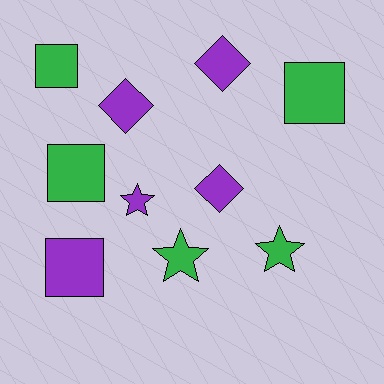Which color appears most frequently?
Green, with 5 objects.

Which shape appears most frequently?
Square, with 4 objects.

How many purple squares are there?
There is 1 purple square.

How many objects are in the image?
There are 10 objects.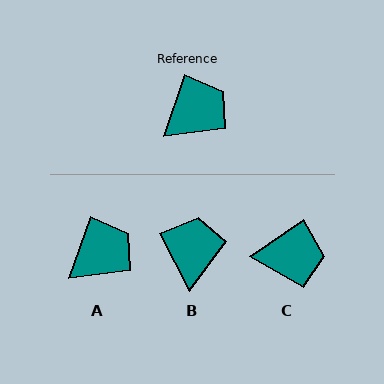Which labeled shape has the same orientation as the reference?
A.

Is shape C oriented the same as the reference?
No, it is off by about 37 degrees.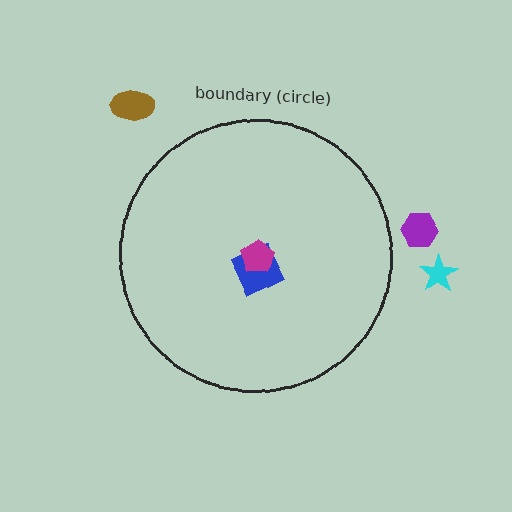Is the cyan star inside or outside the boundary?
Outside.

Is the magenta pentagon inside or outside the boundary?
Inside.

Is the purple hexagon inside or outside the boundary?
Outside.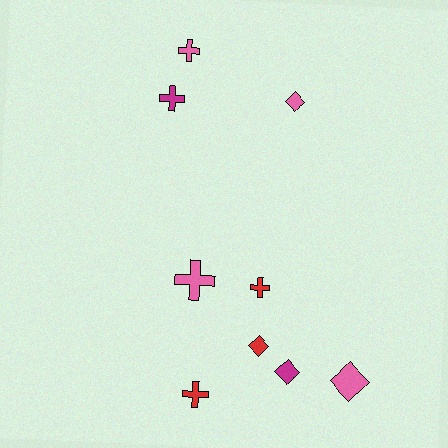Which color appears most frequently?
Pink, with 4 objects.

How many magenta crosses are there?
There is 1 magenta cross.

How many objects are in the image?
There are 9 objects.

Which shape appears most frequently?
Cross, with 5 objects.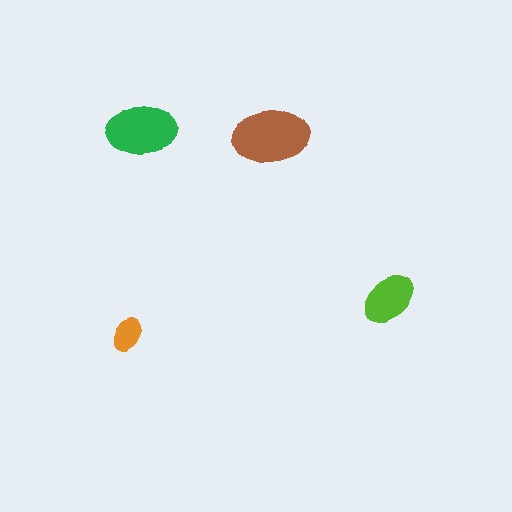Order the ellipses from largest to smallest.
the brown one, the green one, the lime one, the orange one.